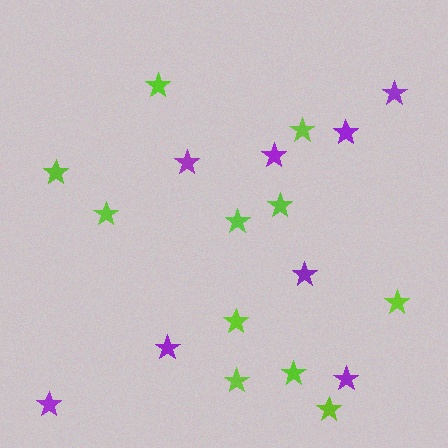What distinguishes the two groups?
There are 2 groups: one group of purple stars (8) and one group of lime stars (11).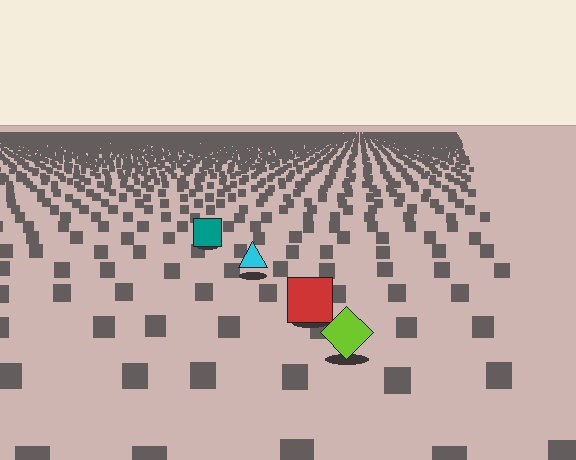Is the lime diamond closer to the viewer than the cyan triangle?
Yes. The lime diamond is closer — you can tell from the texture gradient: the ground texture is coarser near it.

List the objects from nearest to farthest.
From nearest to farthest: the lime diamond, the red square, the cyan triangle, the teal square.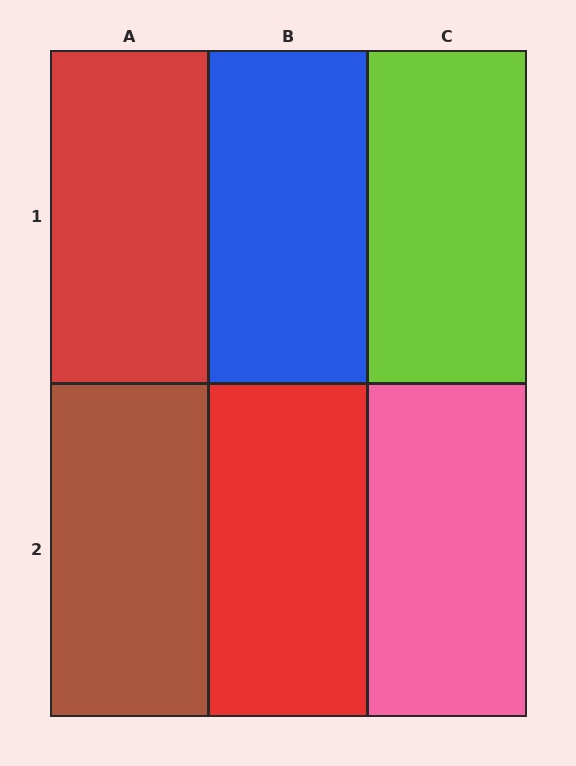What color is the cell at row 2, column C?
Pink.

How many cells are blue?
1 cell is blue.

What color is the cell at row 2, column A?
Brown.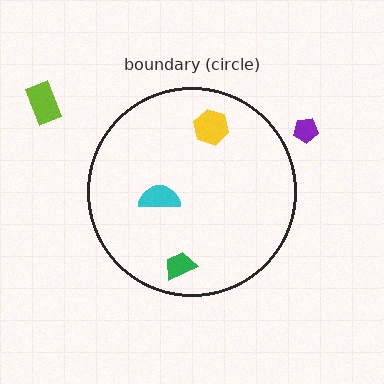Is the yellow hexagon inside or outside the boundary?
Inside.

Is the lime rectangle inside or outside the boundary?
Outside.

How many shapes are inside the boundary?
3 inside, 2 outside.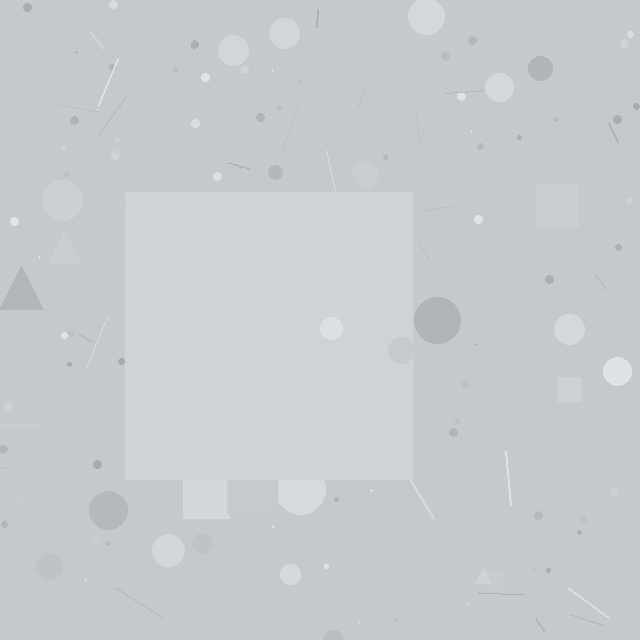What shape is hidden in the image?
A square is hidden in the image.